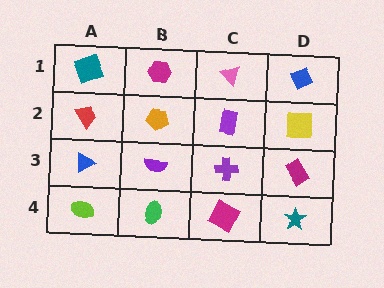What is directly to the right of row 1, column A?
A magenta hexagon.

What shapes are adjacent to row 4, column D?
A magenta rectangle (row 3, column D), a magenta square (row 4, column C).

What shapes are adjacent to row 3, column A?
A red trapezoid (row 2, column A), a lime ellipse (row 4, column A), a purple semicircle (row 3, column B).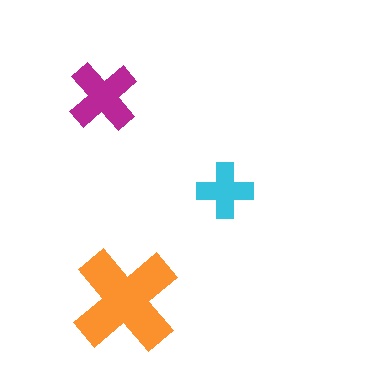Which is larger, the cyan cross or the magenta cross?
The magenta one.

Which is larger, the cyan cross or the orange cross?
The orange one.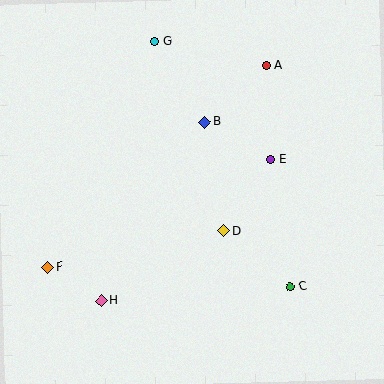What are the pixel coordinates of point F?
Point F is at (48, 267).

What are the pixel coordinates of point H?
Point H is at (101, 301).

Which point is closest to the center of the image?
Point D at (224, 231) is closest to the center.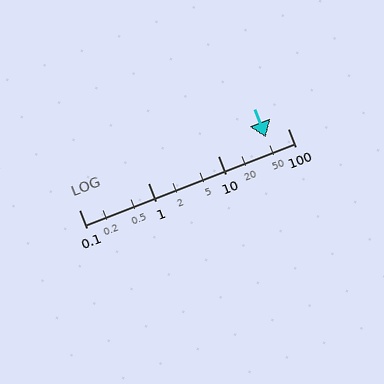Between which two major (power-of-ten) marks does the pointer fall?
The pointer is between 10 and 100.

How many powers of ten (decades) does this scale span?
The scale spans 3 decades, from 0.1 to 100.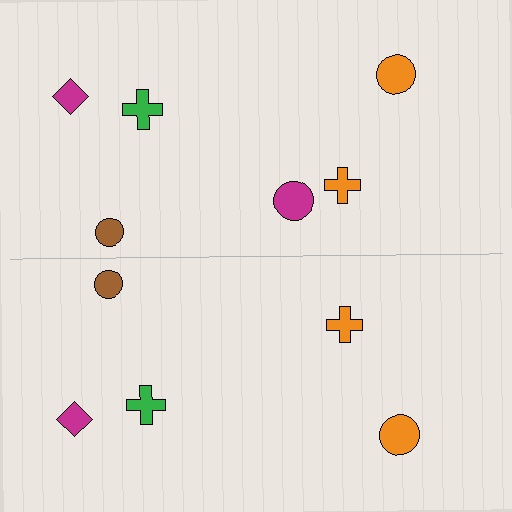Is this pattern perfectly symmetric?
No, the pattern is not perfectly symmetric. A magenta circle is missing from the bottom side.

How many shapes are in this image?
There are 11 shapes in this image.